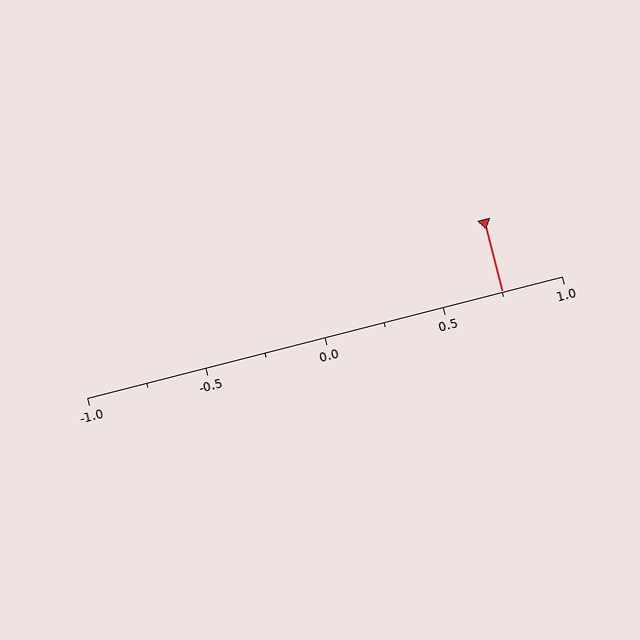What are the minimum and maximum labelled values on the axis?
The axis runs from -1.0 to 1.0.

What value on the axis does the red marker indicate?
The marker indicates approximately 0.75.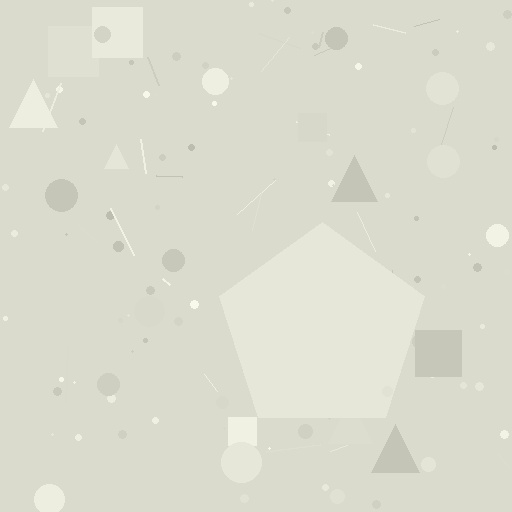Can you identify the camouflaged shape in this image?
The camouflaged shape is a pentagon.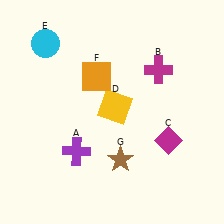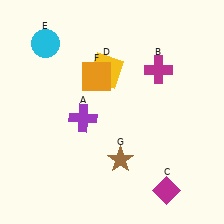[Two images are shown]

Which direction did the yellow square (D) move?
The yellow square (D) moved up.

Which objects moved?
The objects that moved are: the purple cross (A), the magenta diamond (C), the yellow square (D).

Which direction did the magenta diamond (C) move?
The magenta diamond (C) moved down.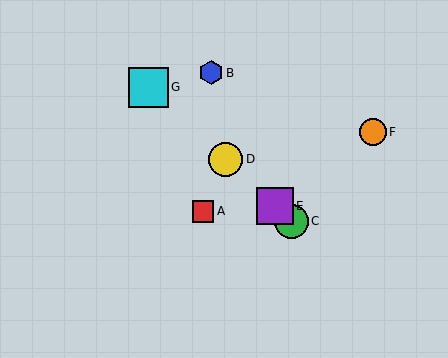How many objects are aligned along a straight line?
4 objects (C, D, E, G) are aligned along a straight line.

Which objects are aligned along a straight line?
Objects C, D, E, G are aligned along a straight line.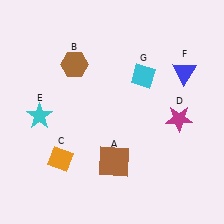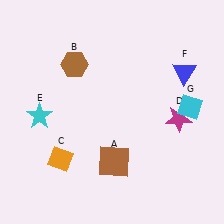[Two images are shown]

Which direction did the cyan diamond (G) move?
The cyan diamond (G) moved right.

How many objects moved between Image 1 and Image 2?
1 object moved between the two images.